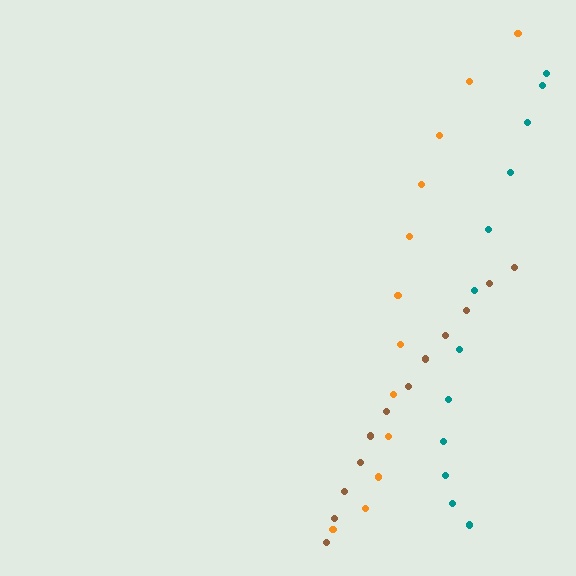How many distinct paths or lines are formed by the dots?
There are 3 distinct paths.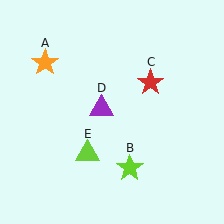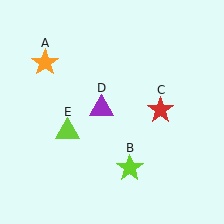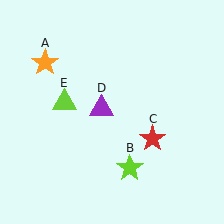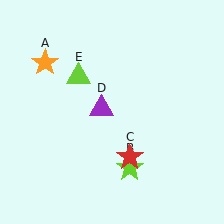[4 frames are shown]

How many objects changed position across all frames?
2 objects changed position: red star (object C), lime triangle (object E).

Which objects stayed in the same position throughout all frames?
Orange star (object A) and lime star (object B) and purple triangle (object D) remained stationary.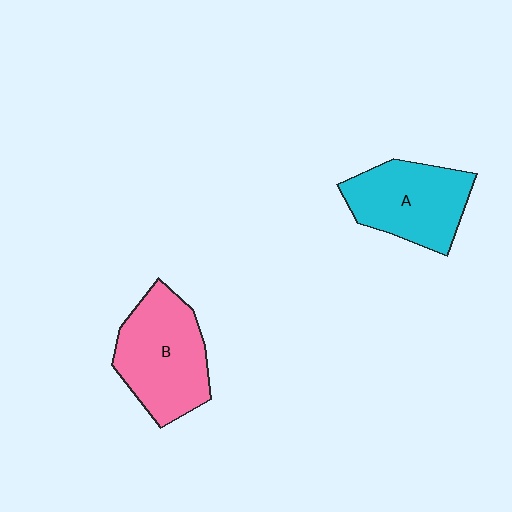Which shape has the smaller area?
Shape A (cyan).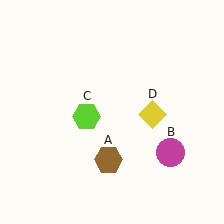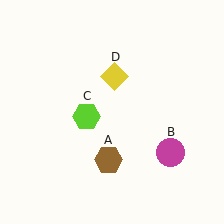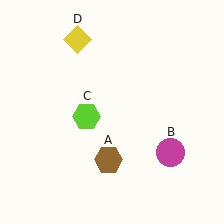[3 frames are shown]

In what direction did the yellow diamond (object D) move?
The yellow diamond (object D) moved up and to the left.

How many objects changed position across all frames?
1 object changed position: yellow diamond (object D).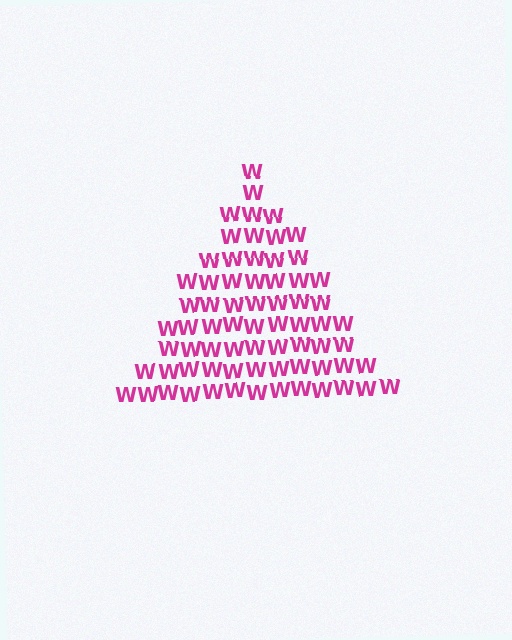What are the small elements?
The small elements are letter W's.